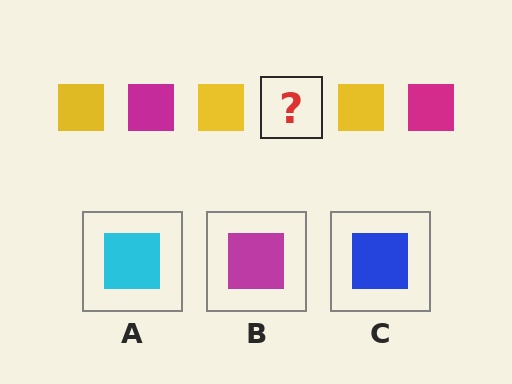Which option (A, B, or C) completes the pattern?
B.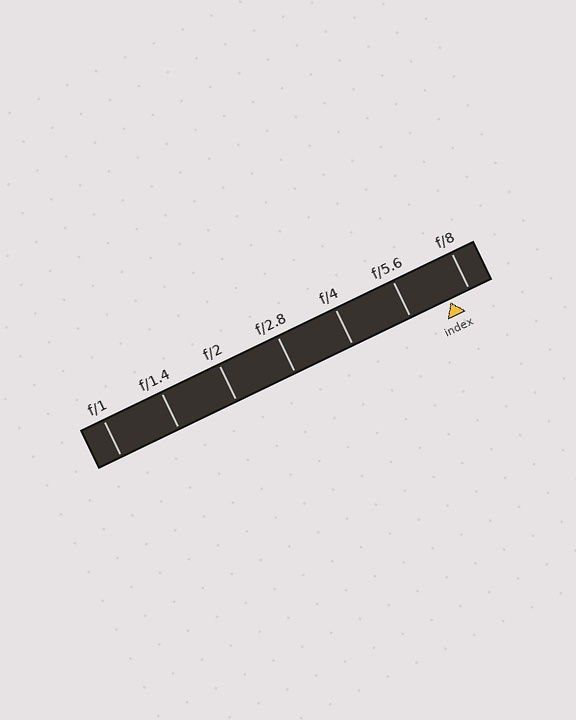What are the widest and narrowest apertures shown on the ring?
The widest aperture shown is f/1 and the narrowest is f/8.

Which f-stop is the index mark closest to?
The index mark is closest to f/8.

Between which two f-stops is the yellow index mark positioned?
The index mark is between f/5.6 and f/8.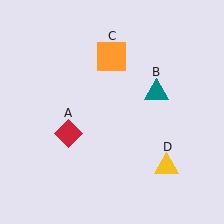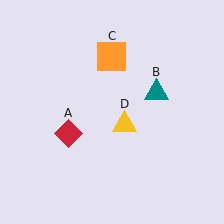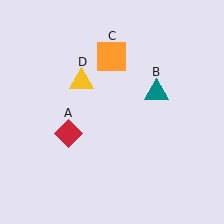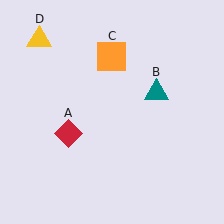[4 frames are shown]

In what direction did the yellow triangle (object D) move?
The yellow triangle (object D) moved up and to the left.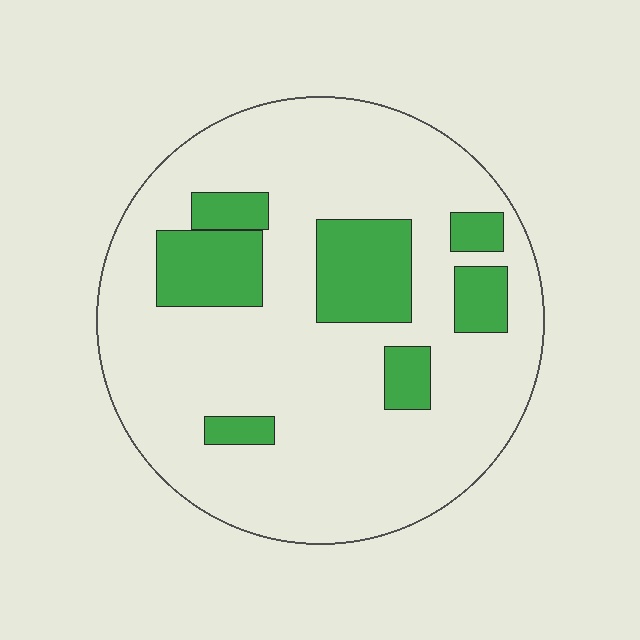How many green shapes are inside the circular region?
7.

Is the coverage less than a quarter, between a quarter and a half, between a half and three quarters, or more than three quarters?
Less than a quarter.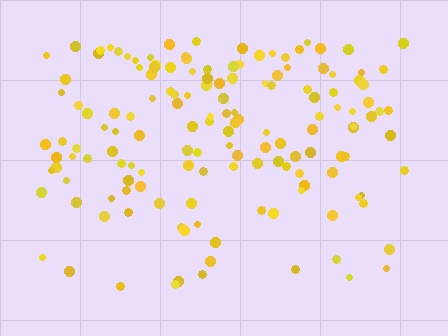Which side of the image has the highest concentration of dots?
The top.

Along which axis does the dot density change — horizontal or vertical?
Vertical.